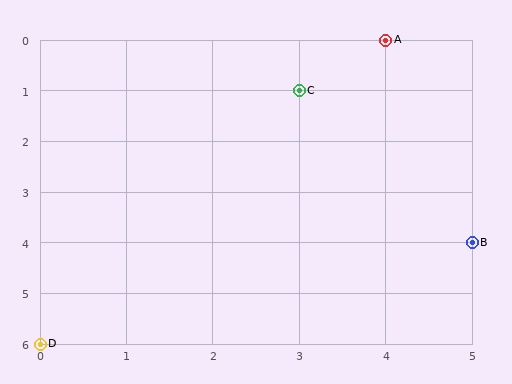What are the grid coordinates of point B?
Point B is at grid coordinates (5, 4).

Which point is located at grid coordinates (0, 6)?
Point D is at (0, 6).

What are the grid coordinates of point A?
Point A is at grid coordinates (4, 0).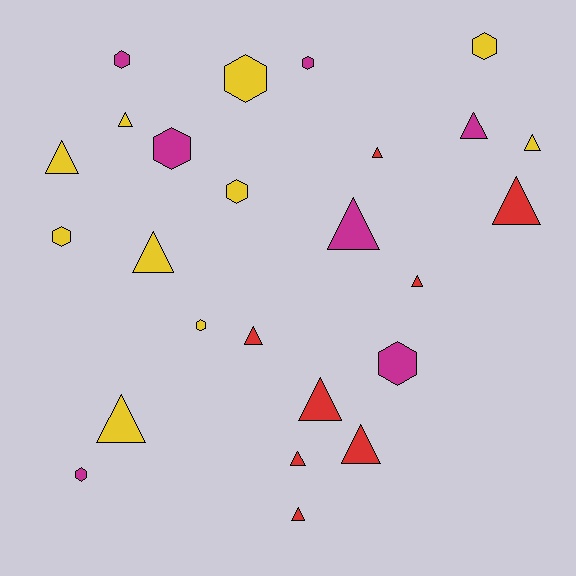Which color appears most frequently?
Yellow, with 10 objects.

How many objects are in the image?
There are 25 objects.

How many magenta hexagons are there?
There are 5 magenta hexagons.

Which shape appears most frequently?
Triangle, with 15 objects.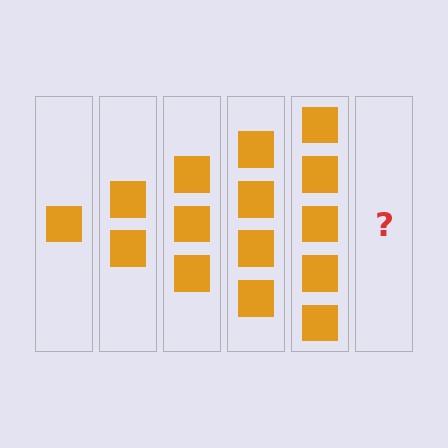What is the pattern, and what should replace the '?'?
The pattern is that each step adds one more square. The '?' should be 6 squares.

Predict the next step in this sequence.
The next step is 6 squares.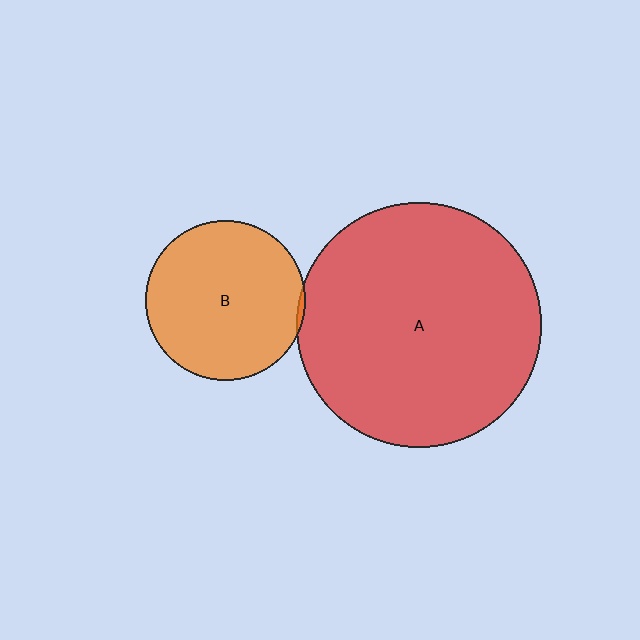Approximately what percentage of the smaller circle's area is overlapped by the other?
Approximately 5%.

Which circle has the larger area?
Circle A (red).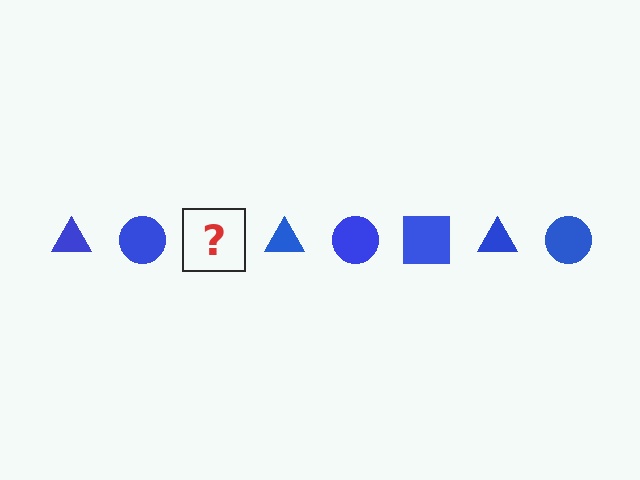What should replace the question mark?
The question mark should be replaced with a blue square.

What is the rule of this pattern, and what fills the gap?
The rule is that the pattern cycles through triangle, circle, square shapes in blue. The gap should be filled with a blue square.